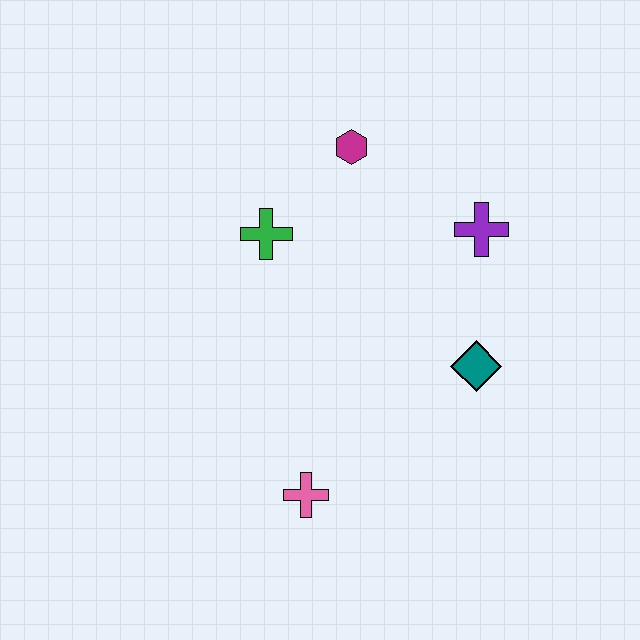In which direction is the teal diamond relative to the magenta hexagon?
The teal diamond is below the magenta hexagon.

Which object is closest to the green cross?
The magenta hexagon is closest to the green cross.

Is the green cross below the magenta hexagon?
Yes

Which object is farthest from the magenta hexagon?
The pink cross is farthest from the magenta hexagon.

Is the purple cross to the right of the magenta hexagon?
Yes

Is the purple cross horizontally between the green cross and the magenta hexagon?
No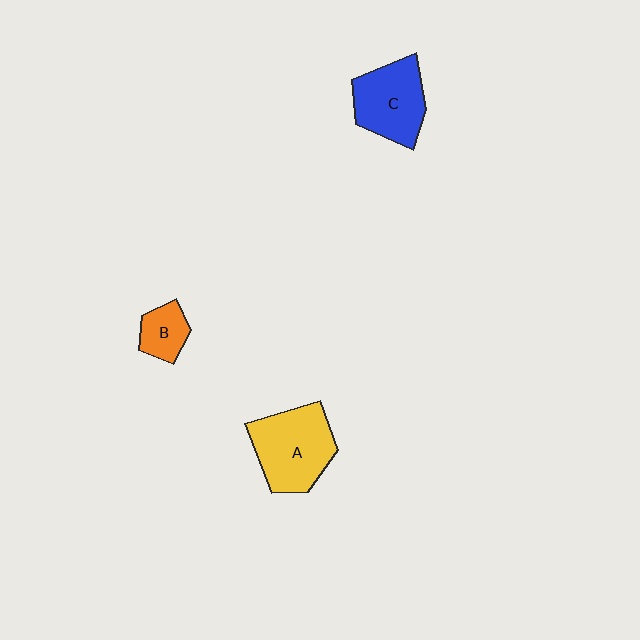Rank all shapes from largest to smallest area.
From largest to smallest: A (yellow), C (blue), B (orange).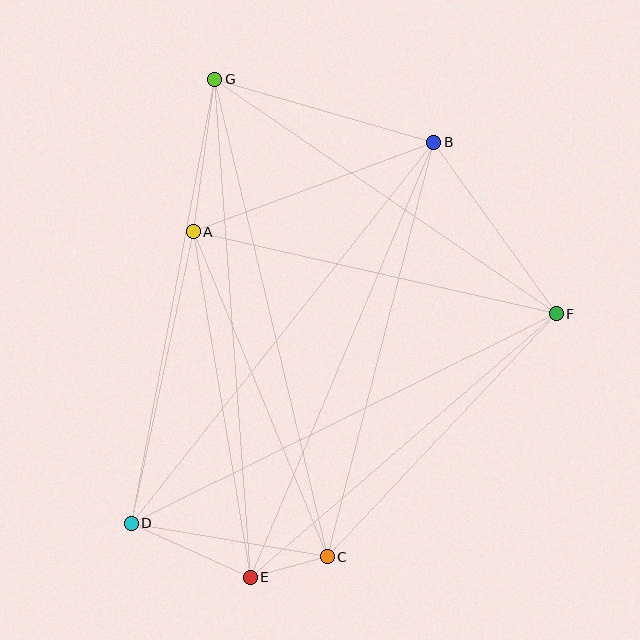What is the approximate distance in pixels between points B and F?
The distance between B and F is approximately 211 pixels.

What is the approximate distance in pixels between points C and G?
The distance between C and G is approximately 491 pixels.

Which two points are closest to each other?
Points C and E are closest to each other.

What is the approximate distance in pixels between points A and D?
The distance between A and D is approximately 298 pixels.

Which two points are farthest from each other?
Points E and G are farthest from each other.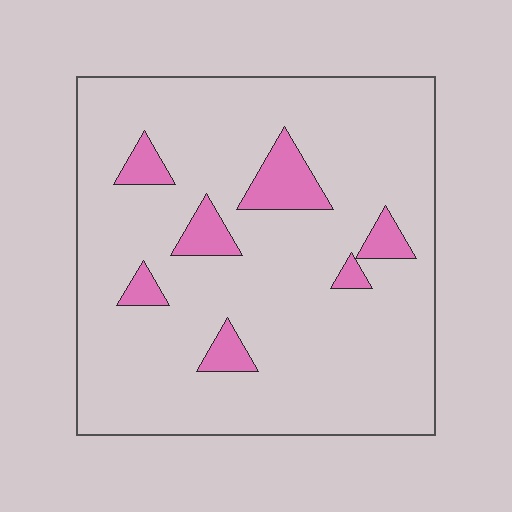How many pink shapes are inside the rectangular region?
7.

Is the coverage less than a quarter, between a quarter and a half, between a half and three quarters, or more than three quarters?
Less than a quarter.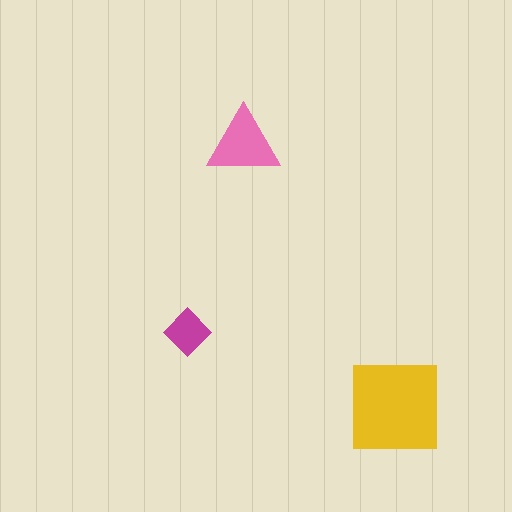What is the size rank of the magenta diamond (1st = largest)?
3rd.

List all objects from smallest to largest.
The magenta diamond, the pink triangle, the yellow square.